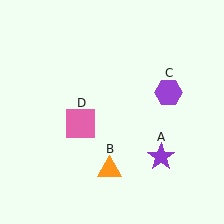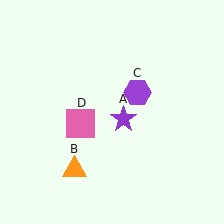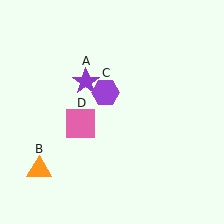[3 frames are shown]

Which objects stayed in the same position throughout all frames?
Pink square (object D) remained stationary.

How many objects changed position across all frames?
3 objects changed position: purple star (object A), orange triangle (object B), purple hexagon (object C).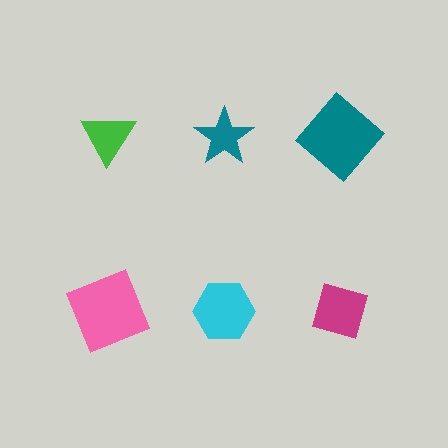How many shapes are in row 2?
3 shapes.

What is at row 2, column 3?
A magenta diamond.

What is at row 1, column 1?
A green triangle.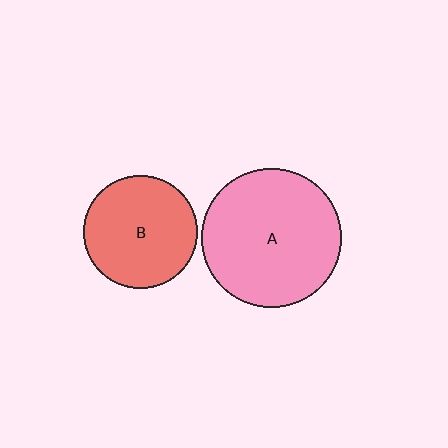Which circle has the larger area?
Circle A (pink).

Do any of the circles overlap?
No, none of the circles overlap.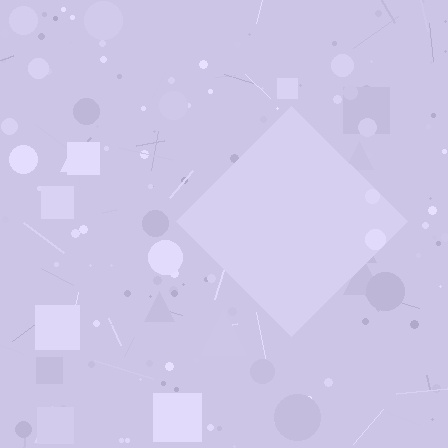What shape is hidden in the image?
A diamond is hidden in the image.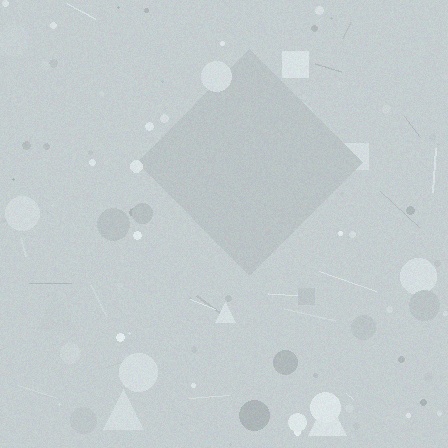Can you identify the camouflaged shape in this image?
The camouflaged shape is a diamond.